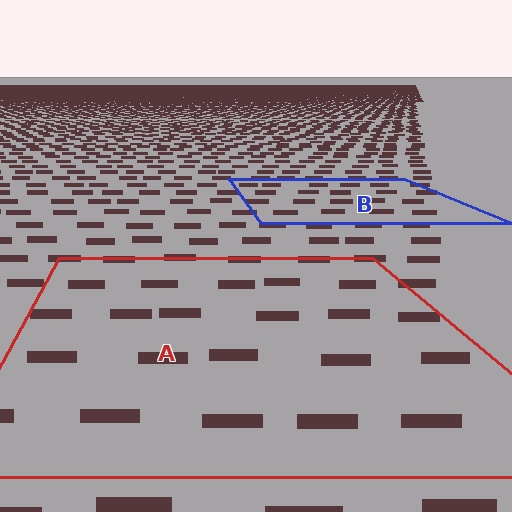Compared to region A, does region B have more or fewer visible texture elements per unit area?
Region B has more texture elements per unit area — they are packed more densely because it is farther away.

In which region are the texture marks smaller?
The texture marks are smaller in region B, because it is farther away.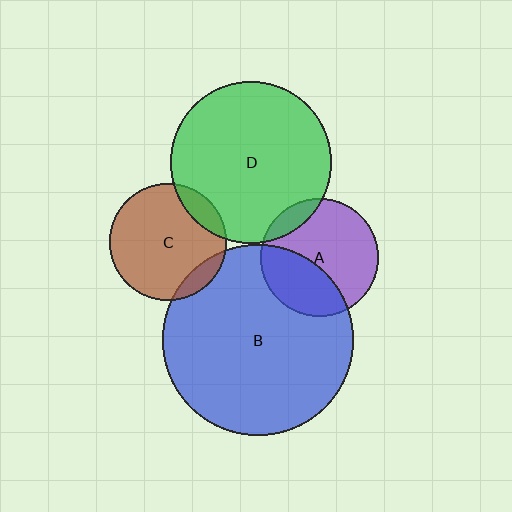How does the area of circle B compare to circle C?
Approximately 2.7 times.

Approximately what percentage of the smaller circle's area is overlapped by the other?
Approximately 10%.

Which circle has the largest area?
Circle B (blue).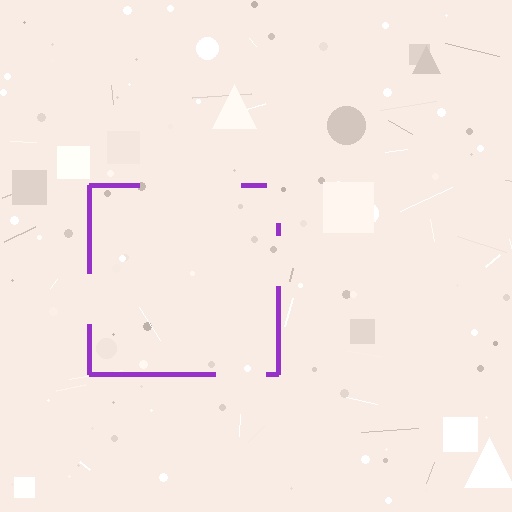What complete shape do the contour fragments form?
The contour fragments form a square.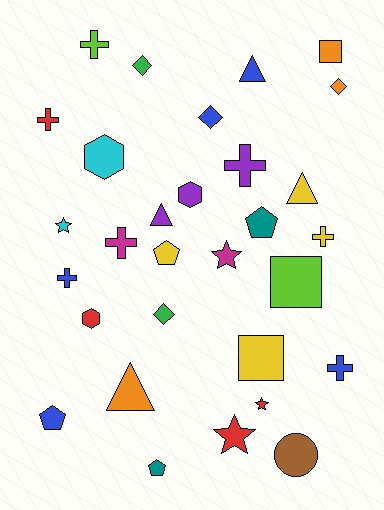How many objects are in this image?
There are 30 objects.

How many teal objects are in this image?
There are 2 teal objects.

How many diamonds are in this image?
There are 4 diamonds.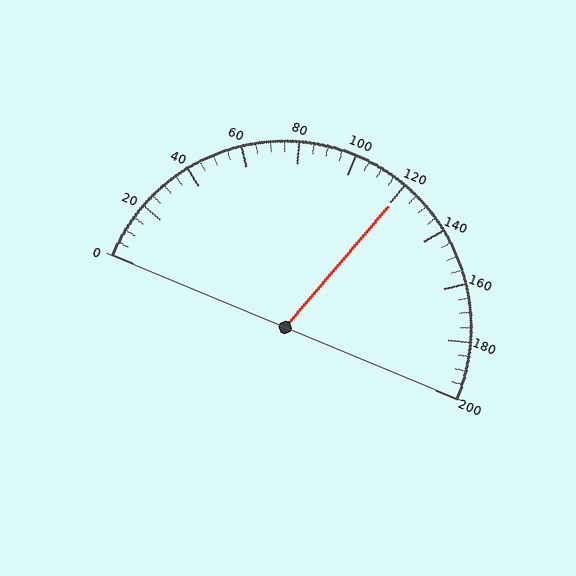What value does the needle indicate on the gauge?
The needle indicates approximately 120.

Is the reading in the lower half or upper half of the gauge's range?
The reading is in the upper half of the range (0 to 200).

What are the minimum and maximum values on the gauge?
The gauge ranges from 0 to 200.